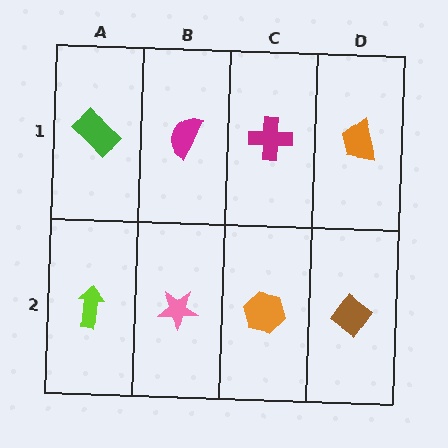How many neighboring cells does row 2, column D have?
2.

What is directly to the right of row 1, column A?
A magenta semicircle.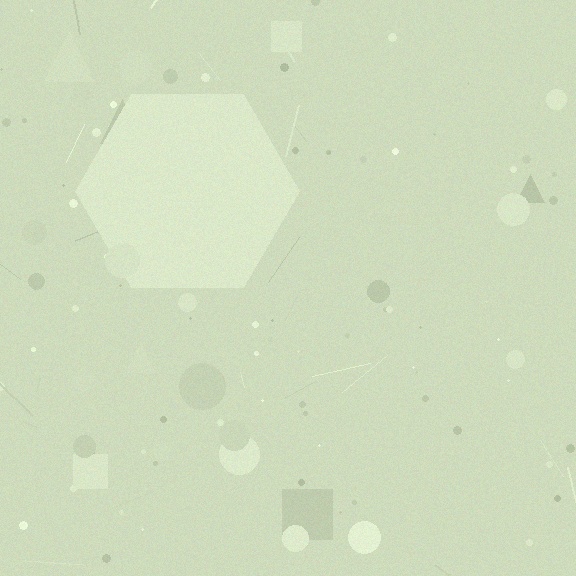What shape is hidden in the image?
A hexagon is hidden in the image.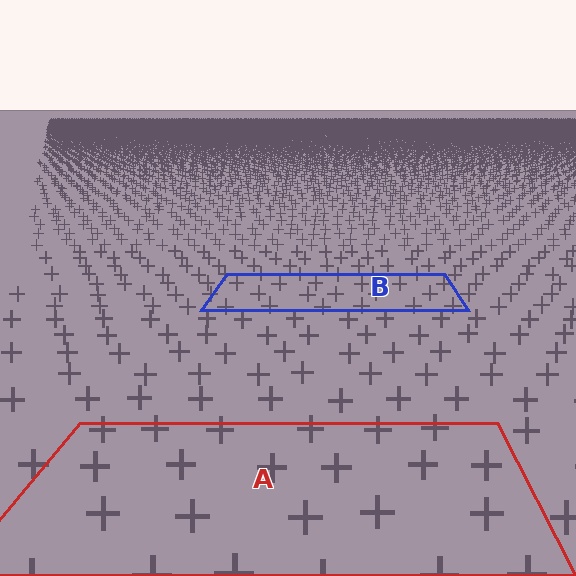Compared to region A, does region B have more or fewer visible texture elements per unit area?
Region B has more texture elements per unit area — they are packed more densely because it is farther away.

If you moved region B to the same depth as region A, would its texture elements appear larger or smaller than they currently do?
They would appear larger. At a closer depth, the same texture elements are projected at a bigger on-screen size.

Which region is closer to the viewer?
Region A is closer. The texture elements there are larger and more spread out.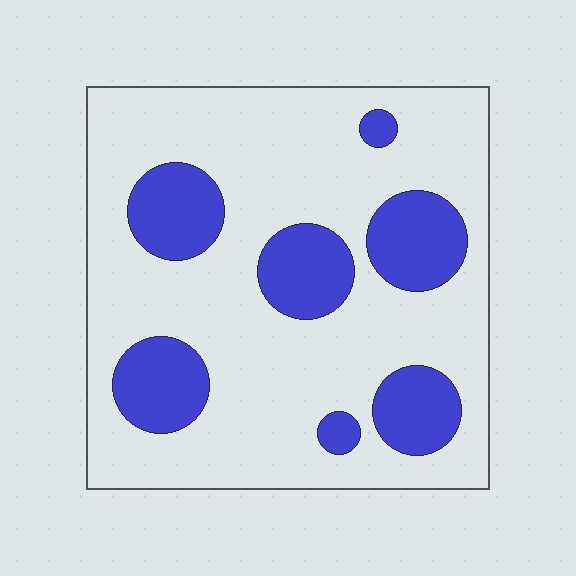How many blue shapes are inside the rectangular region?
7.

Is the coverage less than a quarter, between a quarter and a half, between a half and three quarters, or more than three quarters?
Less than a quarter.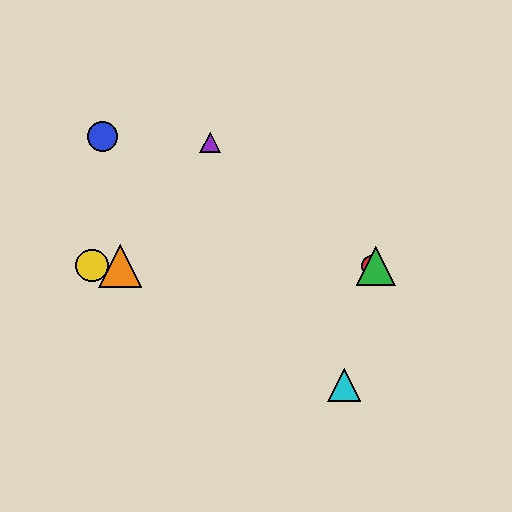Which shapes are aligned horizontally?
The red circle, the green triangle, the yellow circle, the orange triangle are aligned horizontally.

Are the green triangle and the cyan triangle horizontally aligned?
No, the green triangle is at y≈266 and the cyan triangle is at y≈385.